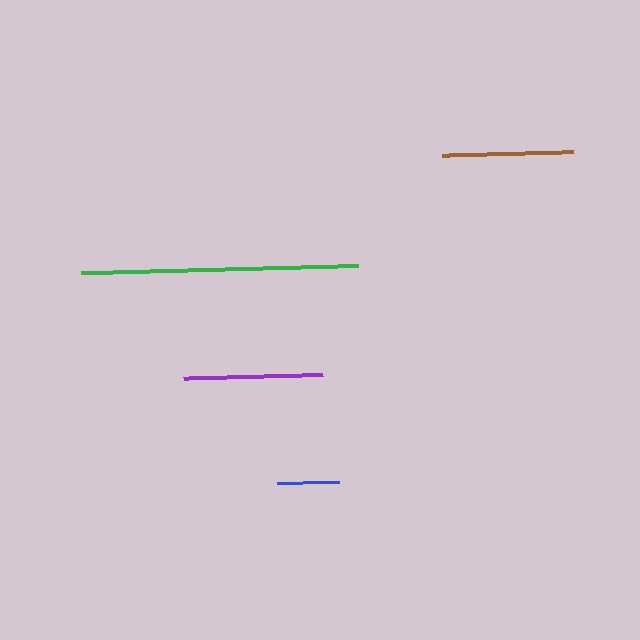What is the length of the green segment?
The green segment is approximately 277 pixels long.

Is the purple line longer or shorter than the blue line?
The purple line is longer than the blue line.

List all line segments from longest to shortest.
From longest to shortest: green, purple, brown, blue.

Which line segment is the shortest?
The blue line is the shortest at approximately 62 pixels.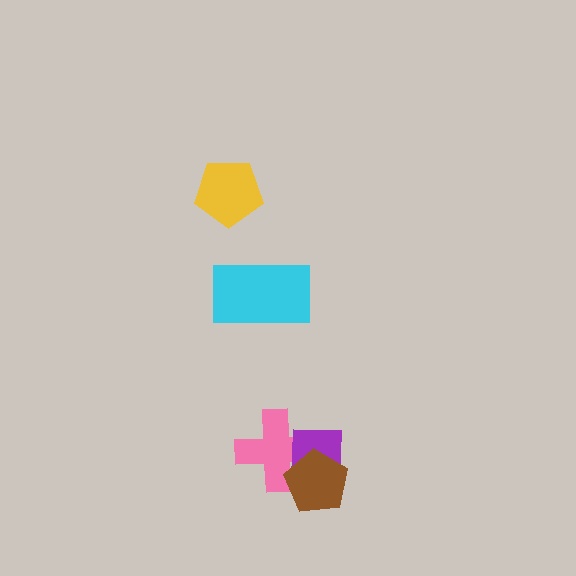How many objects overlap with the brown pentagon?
2 objects overlap with the brown pentagon.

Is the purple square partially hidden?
Yes, it is partially covered by another shape.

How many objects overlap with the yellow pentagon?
0 objects overlap with the yellow pentagon.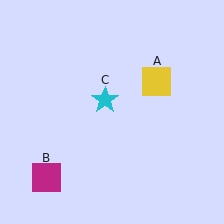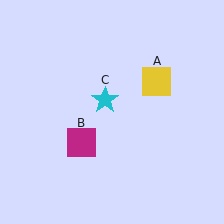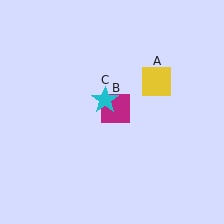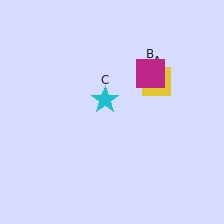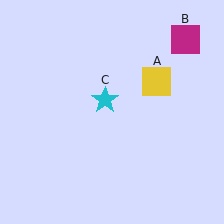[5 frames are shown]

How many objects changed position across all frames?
1 object changed position: magenta square (object B).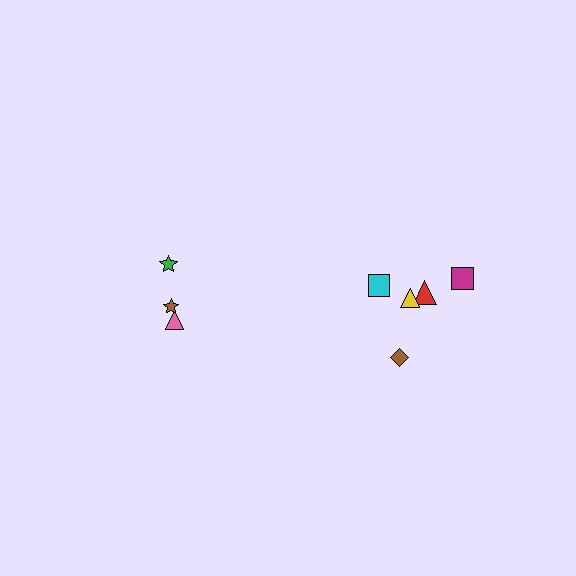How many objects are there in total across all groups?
There are 8 objects.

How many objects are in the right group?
There are 5 objects.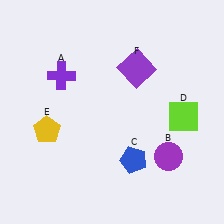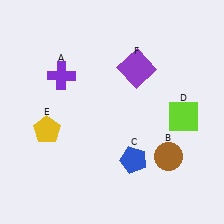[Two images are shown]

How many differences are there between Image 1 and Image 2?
There is 1 difference between the two images.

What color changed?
The circle (B) changed from purple in Image 1 to brown in Image 2.